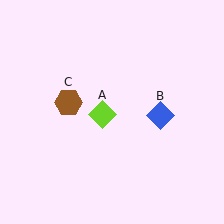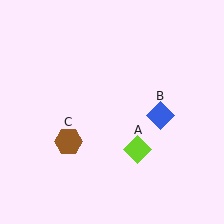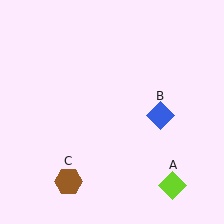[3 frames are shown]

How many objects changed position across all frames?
2 objects changed position: lime diamond (object A), brown hexagon (object C).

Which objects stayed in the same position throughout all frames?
Blue diamond (object B) remained stationary.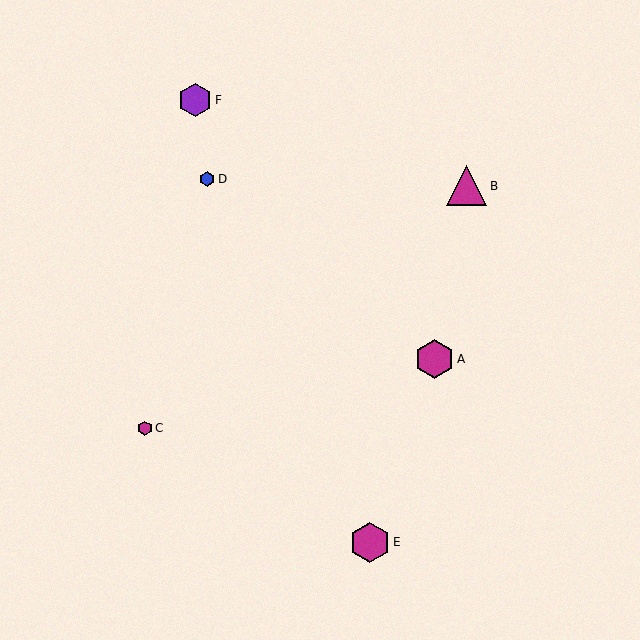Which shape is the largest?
The magenta hexagon (labeled E) is the largest.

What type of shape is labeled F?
Shape F is a purple hexagon.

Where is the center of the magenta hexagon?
The center of the magenta hexagon is at (435, 359).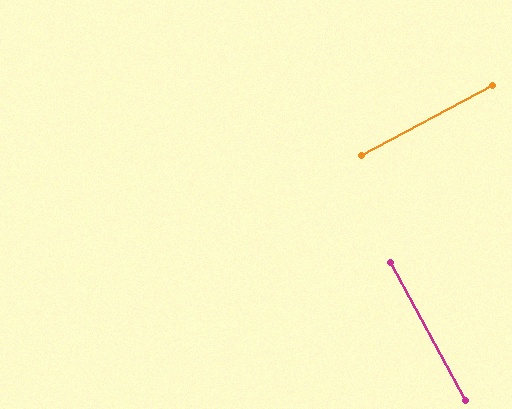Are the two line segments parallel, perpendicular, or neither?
Perpendicular — they meet at approximately 90°.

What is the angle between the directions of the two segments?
Approximately 90 degrees.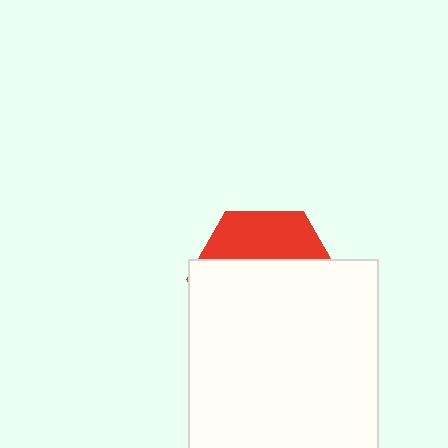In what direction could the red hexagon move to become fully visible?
The red hexagon could move up. That would shift it out from behind the white square entirely.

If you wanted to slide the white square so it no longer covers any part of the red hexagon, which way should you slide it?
Slide it down — that is the most direct way to separate the two shapes.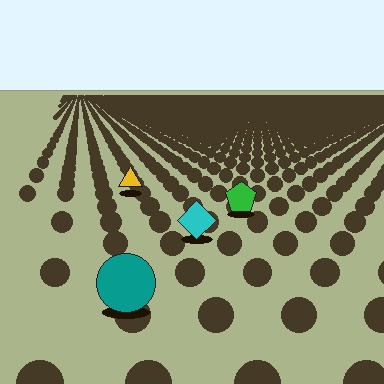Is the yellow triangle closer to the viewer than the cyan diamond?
No. The cyan diamond is closer — you can tell from the texture gradient: the ground texture is coarser near it.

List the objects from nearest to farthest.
From nearest to farthest: the teal circle, the cyan diamond, the green pentagon, the yellow triangle.